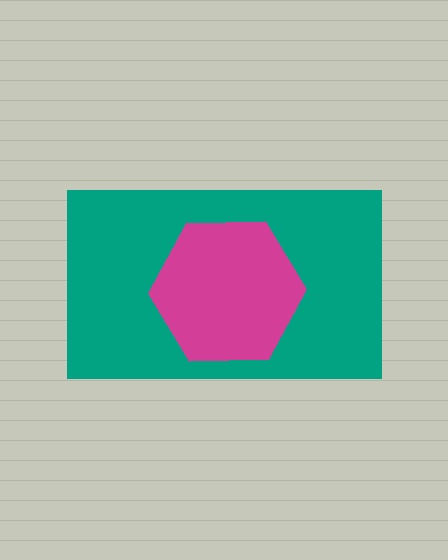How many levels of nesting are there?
2.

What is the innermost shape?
The magenta hexagon.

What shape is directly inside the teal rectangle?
The magenta hexagon.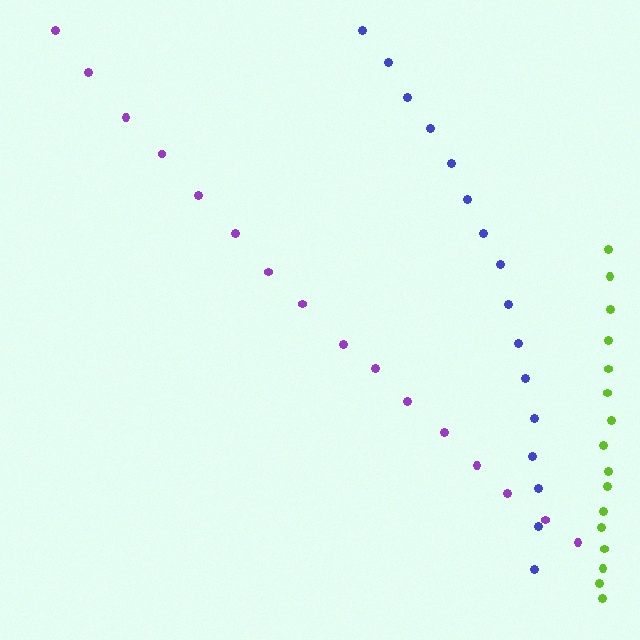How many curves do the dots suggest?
There are 3 distinct paths.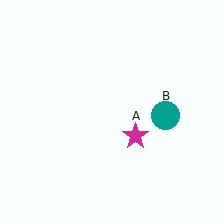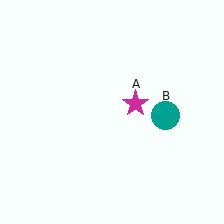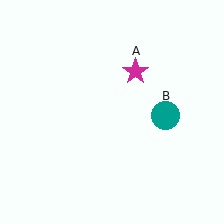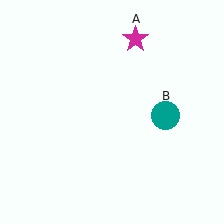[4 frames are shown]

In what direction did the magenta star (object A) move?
The magenta star (object A) moved up.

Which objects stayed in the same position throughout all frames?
Teal circle (object B) remained stationary.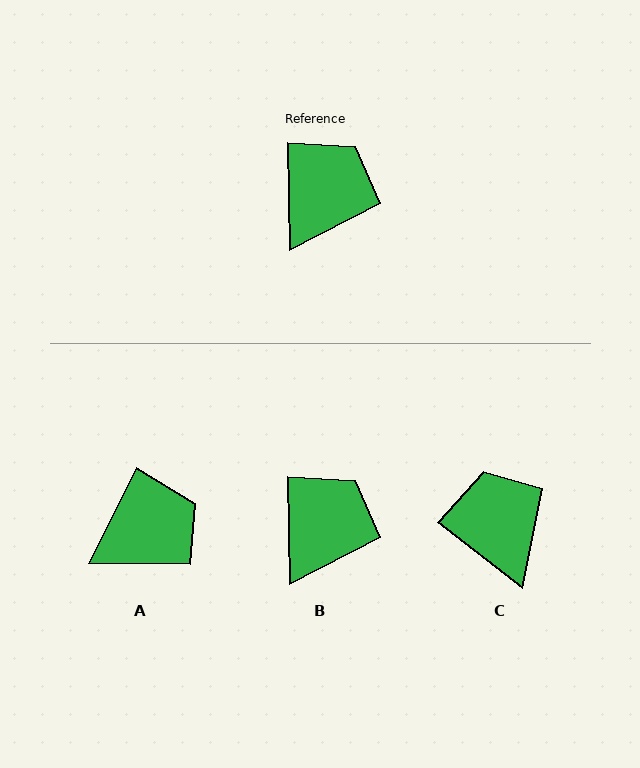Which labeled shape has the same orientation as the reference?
B.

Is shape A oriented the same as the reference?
No, it is off by about 28 degrees.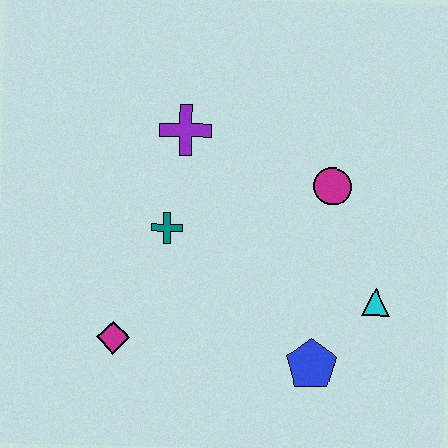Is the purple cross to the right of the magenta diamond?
Yes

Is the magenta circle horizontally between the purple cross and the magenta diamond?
No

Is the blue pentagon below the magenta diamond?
Yes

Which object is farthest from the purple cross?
The blue pentagon is farthest from the purple cross.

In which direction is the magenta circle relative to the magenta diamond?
The magenta circle is to the right of the magenta diamond.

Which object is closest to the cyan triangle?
The blue pentagon is closest to the cyan triangle.